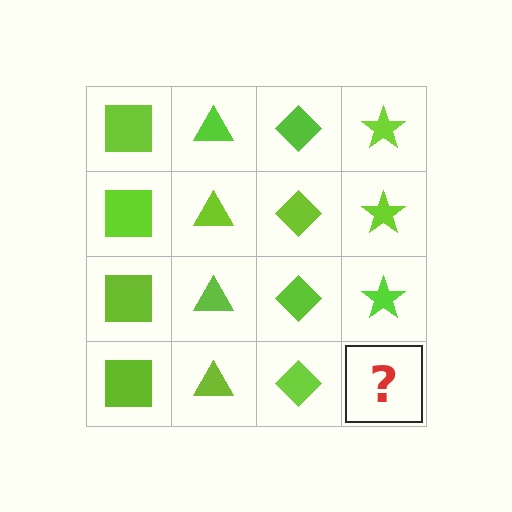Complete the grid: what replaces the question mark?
The question mark should be replaced with a lime star.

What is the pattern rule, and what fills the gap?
The rule is that each column has a consistent shape. The gap should be filled with a lime star.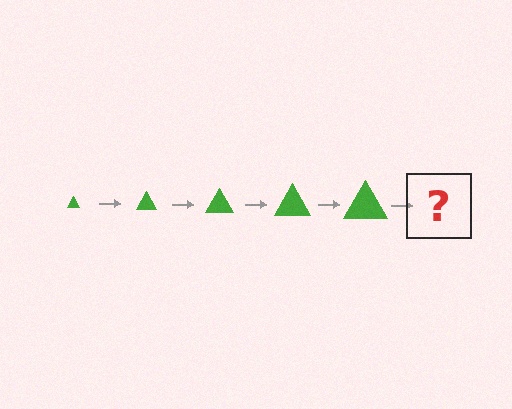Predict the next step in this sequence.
The next step is a green triangle, larger than the previous one.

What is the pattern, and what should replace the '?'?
The pattern is that the triangle gets progressively larger each step. The '?' should be a green triangle, larger than the previous one.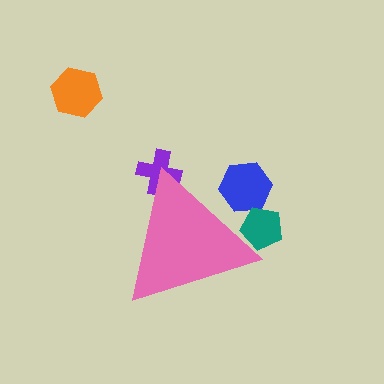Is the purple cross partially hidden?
Yes, the purple cross is partially hidden behind the pink triangle.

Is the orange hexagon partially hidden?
No, the orange hexagon is fully visible.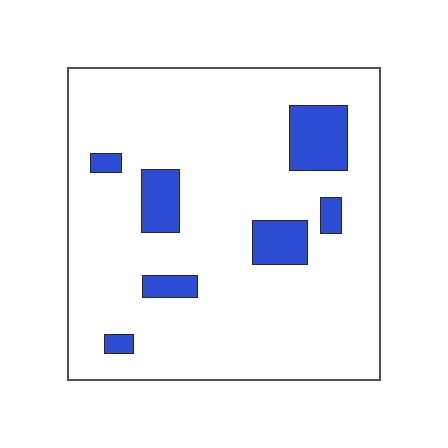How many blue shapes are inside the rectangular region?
7.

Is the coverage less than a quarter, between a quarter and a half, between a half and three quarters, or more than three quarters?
Less than a quarter.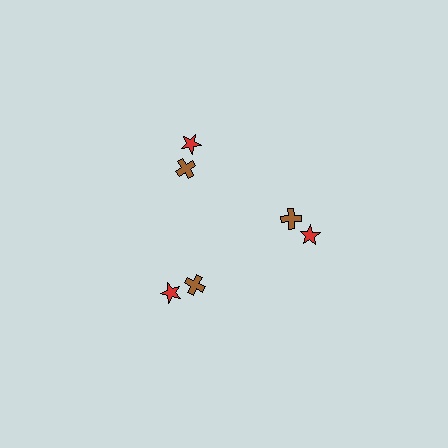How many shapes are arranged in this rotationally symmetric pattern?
There are 6 shapes, arranged in 3 groups of 2.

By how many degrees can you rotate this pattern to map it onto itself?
The pattern maps onto itself every 120 degrees of rotation.